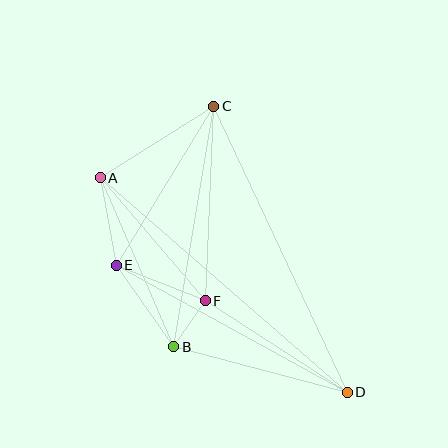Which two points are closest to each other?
Points B and F are closest to each other.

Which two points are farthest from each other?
Points A and D are farthest from each other.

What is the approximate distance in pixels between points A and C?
The distance between A and C is approximately 134 pixels.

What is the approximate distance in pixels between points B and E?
The distance between B and E is approximately 100 pixels.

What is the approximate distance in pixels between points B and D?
The distance between B and D is approximately 179 pixels.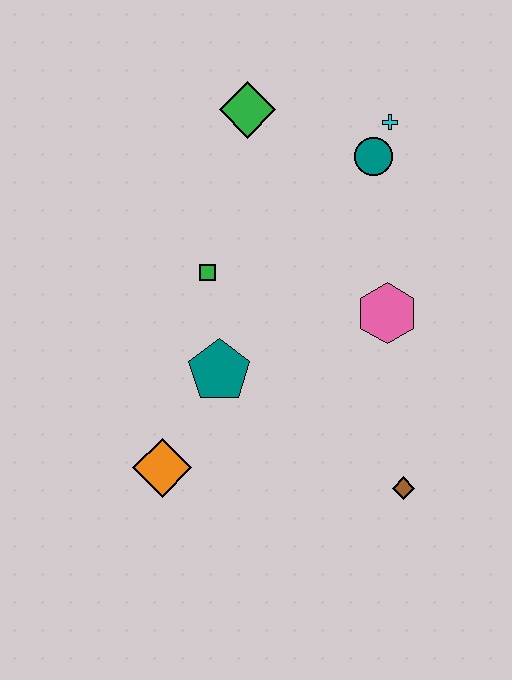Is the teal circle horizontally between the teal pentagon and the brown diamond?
Yes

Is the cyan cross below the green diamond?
Yes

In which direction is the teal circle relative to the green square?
The teal circle is to the right of the green square.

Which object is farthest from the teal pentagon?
The cyan cross is farthest from the teal pentagon.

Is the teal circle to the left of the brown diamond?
Yes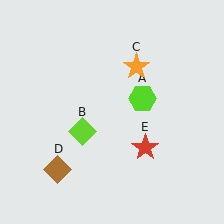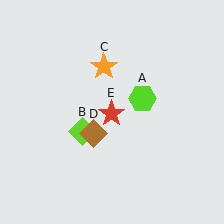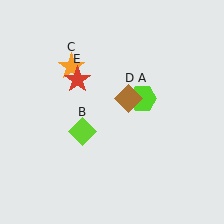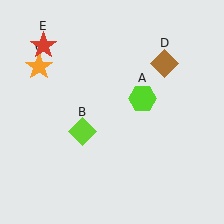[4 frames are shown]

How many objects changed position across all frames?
3 objects changed position: orange star (object C), brown diamond (object D), red star (object E).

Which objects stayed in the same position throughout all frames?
Lime hexagon (object A) and lime diamond (object B) remained stationary.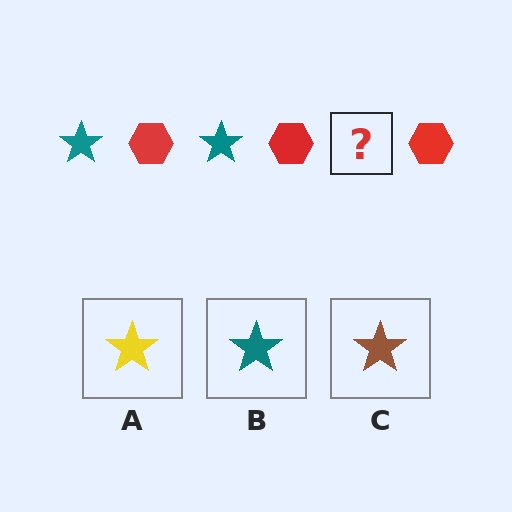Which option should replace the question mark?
Option B.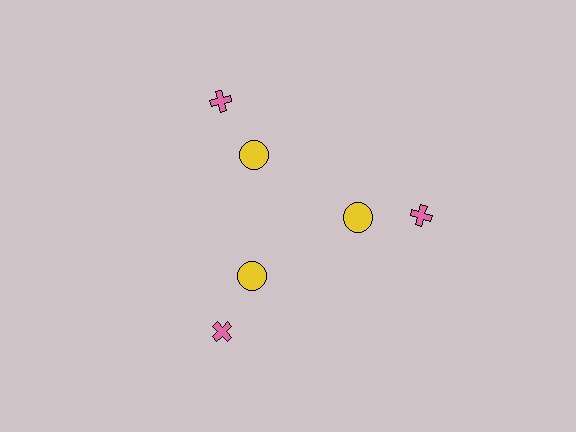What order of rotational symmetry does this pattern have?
This pattern has 3-fold rotational symmetry.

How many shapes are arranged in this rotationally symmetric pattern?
There are 6 shapes, arranged in 3 groups of 2.